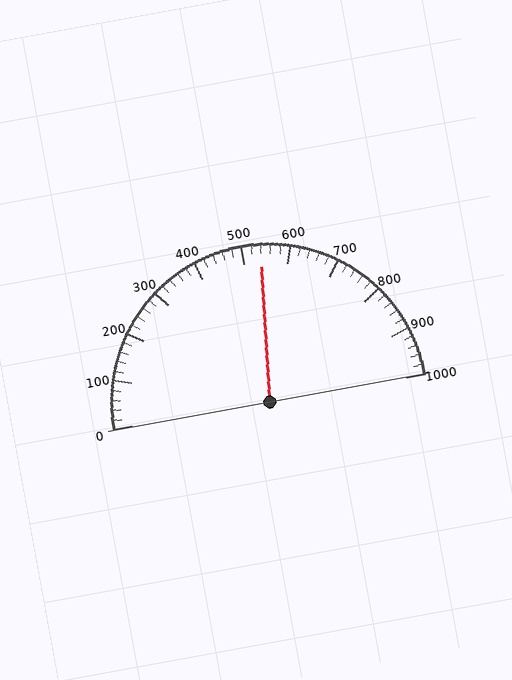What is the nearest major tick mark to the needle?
The nearest major tick mark is 500.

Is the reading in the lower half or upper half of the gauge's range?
The reading is in the upper half of the range (0 to 1000).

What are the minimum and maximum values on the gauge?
The gauge ranges from 0 to 1000.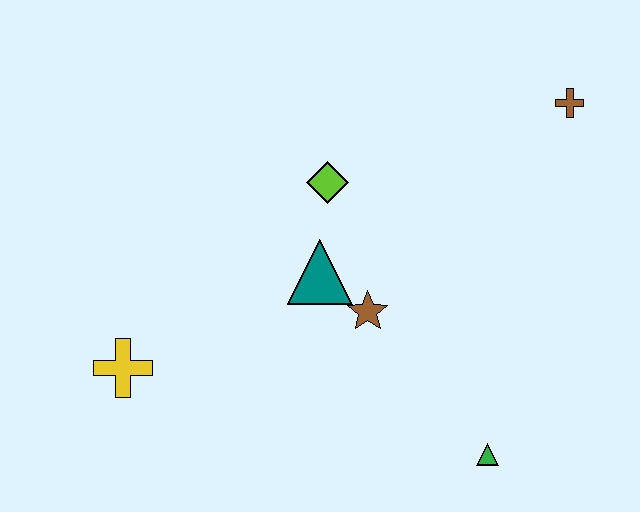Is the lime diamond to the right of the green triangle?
No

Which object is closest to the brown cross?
The lime diamond is closest to the brown cross.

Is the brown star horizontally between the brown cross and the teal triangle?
Yes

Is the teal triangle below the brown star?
No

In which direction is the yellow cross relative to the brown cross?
The yellow cross is to the left of the brown cross.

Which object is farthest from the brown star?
The brown cross is farthest from the brown star.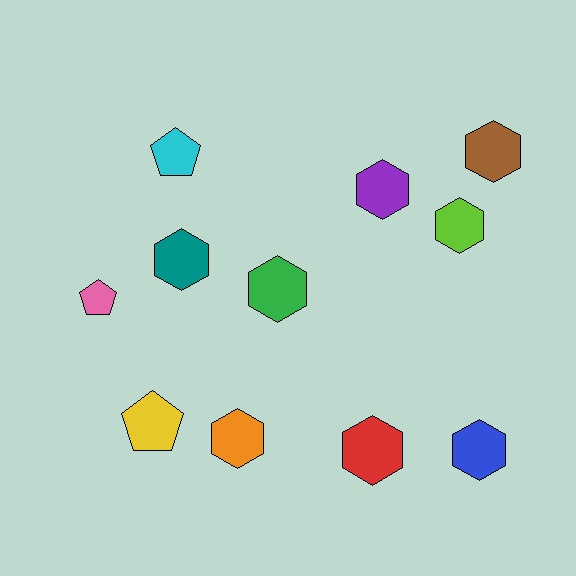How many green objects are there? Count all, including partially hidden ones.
There is 1 green object.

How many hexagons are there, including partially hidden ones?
There are 8 hexagons.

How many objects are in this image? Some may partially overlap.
There are 11 objects.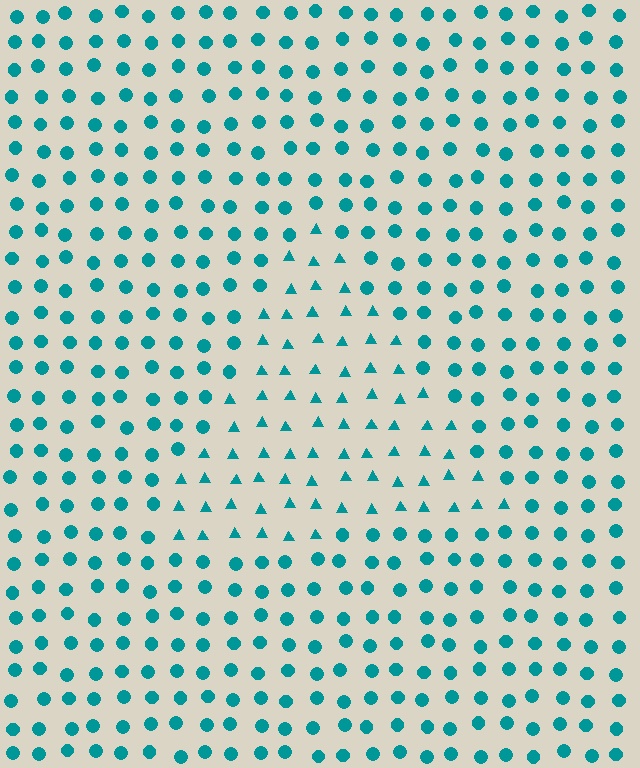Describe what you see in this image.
The image is filled with small teal elements arranged in a uniform grid. A triangle-shaped region contains triangles, while the surrounding area contains circles. The boundary is defined purely by the change in element shape.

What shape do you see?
I see a triangle.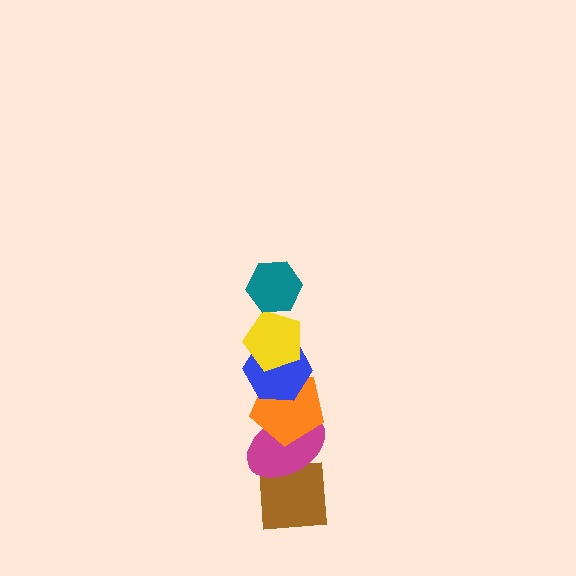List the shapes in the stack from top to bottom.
From top to bottom: the teal hexagon, the yellow pentagon, the blue hexagon, the orange pentagon, the magenta ellipse, the brown square.